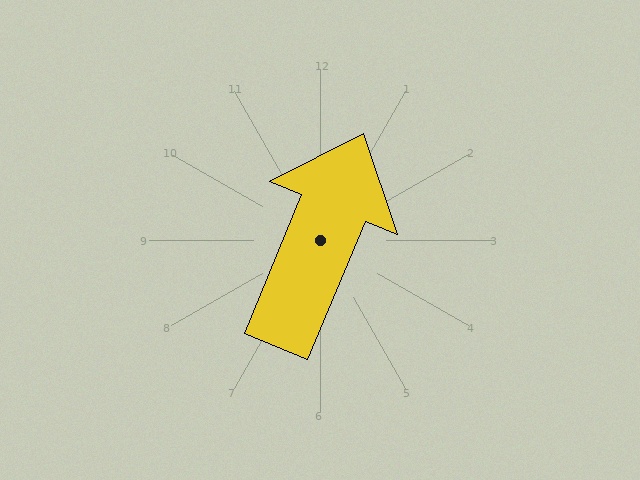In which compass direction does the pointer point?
North.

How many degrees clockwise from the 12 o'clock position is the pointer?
Approximately 22 degrees.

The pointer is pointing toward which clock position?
Roughly 1 o'clock.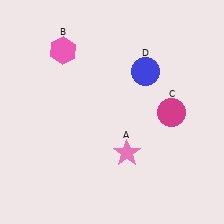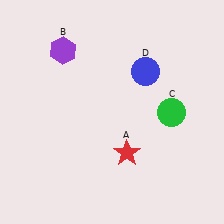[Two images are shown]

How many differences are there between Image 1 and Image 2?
There are 3 differences between the two images.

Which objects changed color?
A changed from pink to red. B changed from pink to purple. C changed from magenta to green.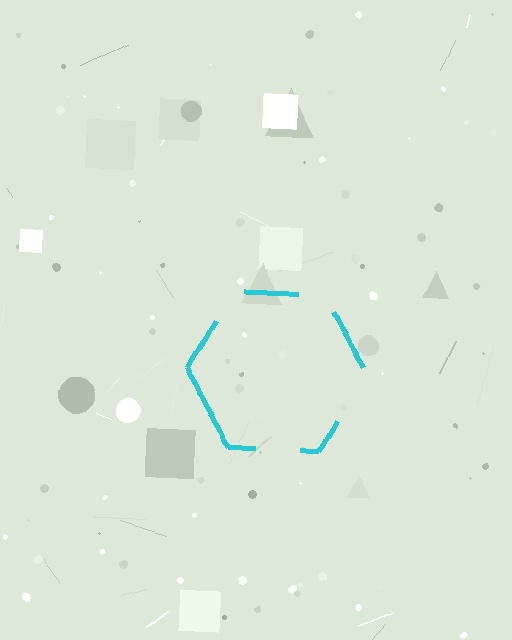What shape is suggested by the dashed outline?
The dashed outline suggests a hexagon.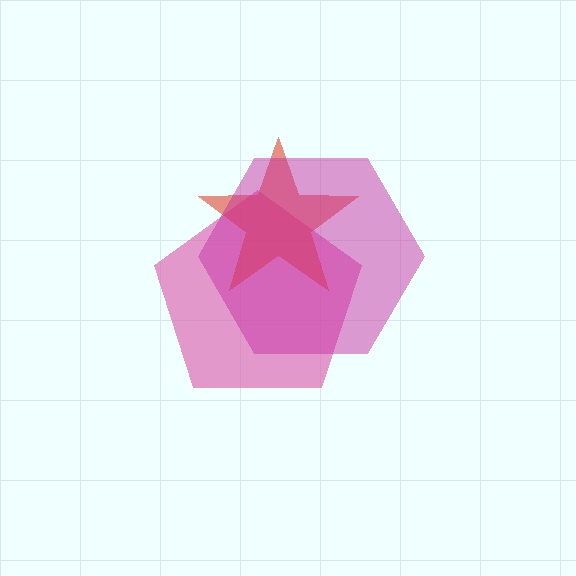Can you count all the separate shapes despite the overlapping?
Yes, there are 3 separate shapes.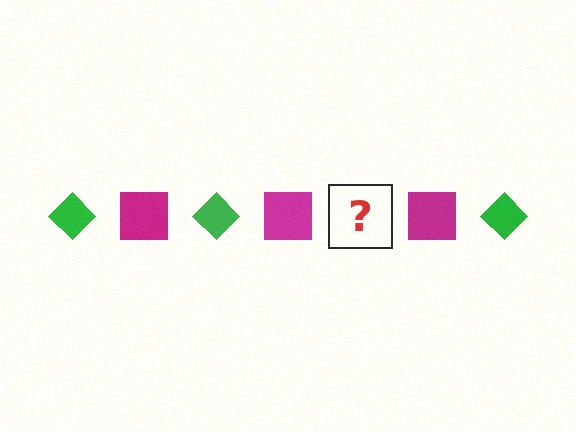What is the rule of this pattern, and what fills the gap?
The rule is that the pattern alternates between green diamond and magenta square. The gap should be filled with a green diamond.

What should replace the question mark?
The question mark should be replaced with a green diamond.